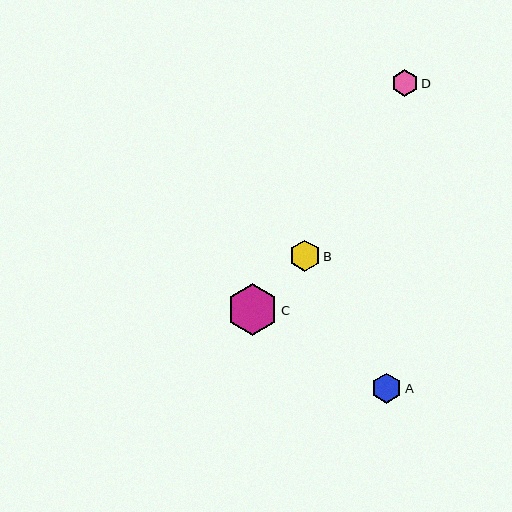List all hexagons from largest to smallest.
From largest to smallest: C, B, A, D.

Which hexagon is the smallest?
Hexagon D is the smallest with a size of approximately 27 pixels.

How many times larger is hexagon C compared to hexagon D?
Hexagon C is approximately 1.9 times the size of hexagon D.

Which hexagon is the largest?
Hexagon C is the largest with a size of approximately 51 pixels.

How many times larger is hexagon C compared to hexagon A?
Hexagon C is approximately 1.7 times the size of hexagon A.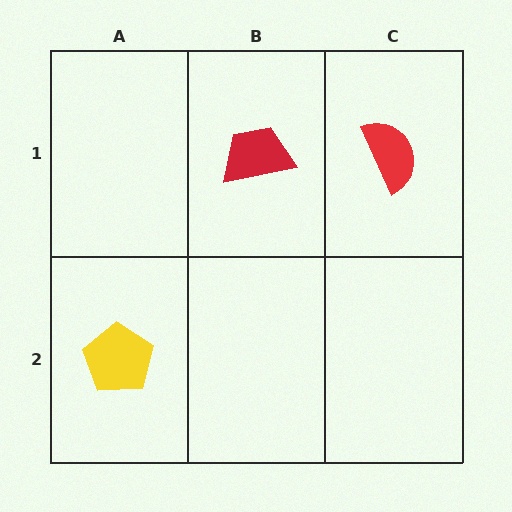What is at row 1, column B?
A red trapezoid.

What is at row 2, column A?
A yellow pentagon.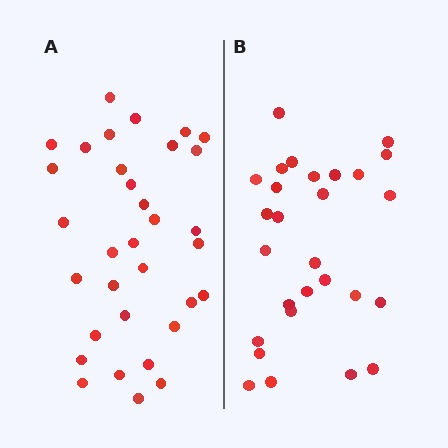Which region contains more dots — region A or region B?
Region A (the left region) has more dots.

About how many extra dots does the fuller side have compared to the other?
Region A has about 5 more dots than region B.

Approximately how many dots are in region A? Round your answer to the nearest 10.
About 30 dots. (The exact count is 33, which rounds to 30.)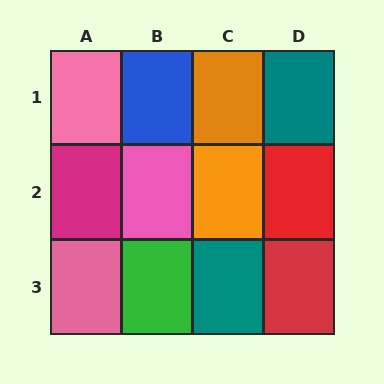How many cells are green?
1 cell is green.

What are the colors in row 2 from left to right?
Magenta, pink, orange, red.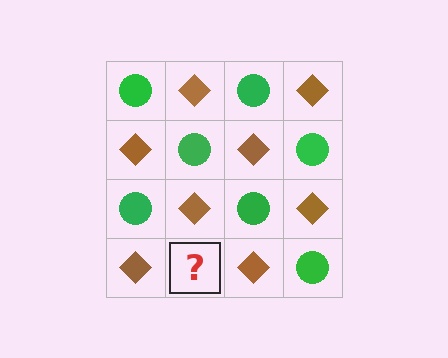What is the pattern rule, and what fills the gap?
The rule is that it alternates green circle and brown diamond in a checkerboard pattern. The gap should be filled with a green circle.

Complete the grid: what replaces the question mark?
The question mark should be replaced with a green circle.